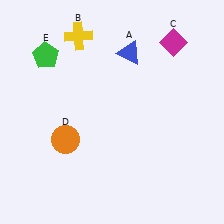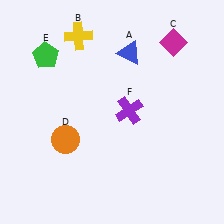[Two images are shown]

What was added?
A purple cross (F) was added in Image 2.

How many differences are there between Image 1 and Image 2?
There is 1 difference between the two images.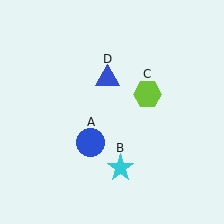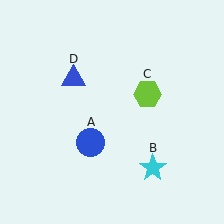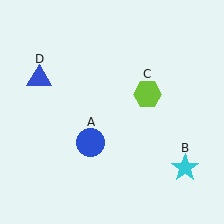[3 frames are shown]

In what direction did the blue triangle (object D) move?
The blue triangle (object D) moved left.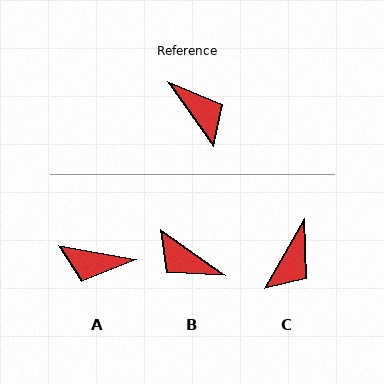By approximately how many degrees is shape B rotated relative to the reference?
Approximately 160 degrees clockwise.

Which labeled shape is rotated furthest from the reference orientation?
B, about 160 degrees away.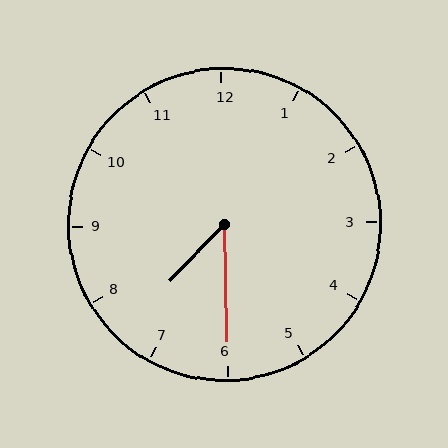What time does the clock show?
7:30.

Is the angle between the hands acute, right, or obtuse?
It is acute.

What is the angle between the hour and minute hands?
Approximately 45 degrees.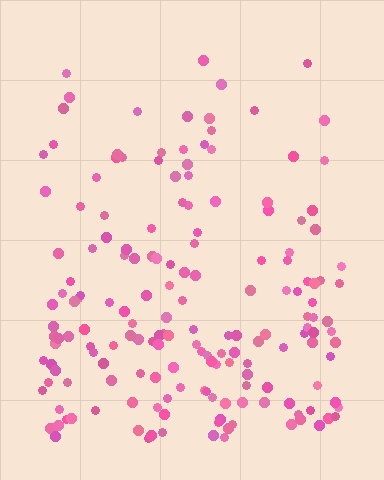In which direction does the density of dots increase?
From top to bottom, with the bottom side densest.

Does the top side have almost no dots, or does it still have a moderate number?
Still a moderate number, just noticeably fewer than the bottom.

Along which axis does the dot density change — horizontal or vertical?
Vertical.